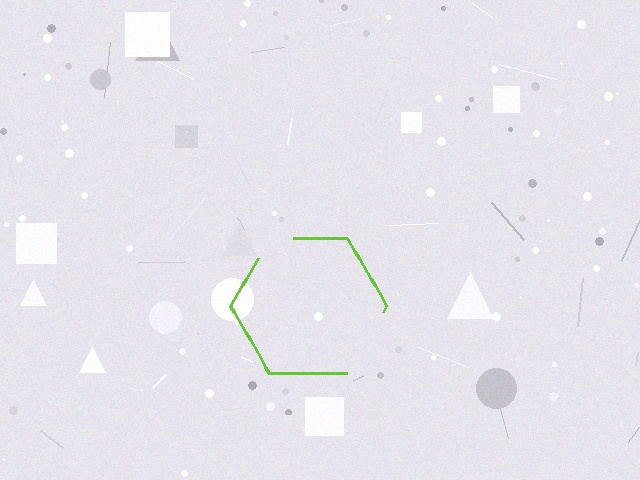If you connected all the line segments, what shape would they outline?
They would outline a hexagon.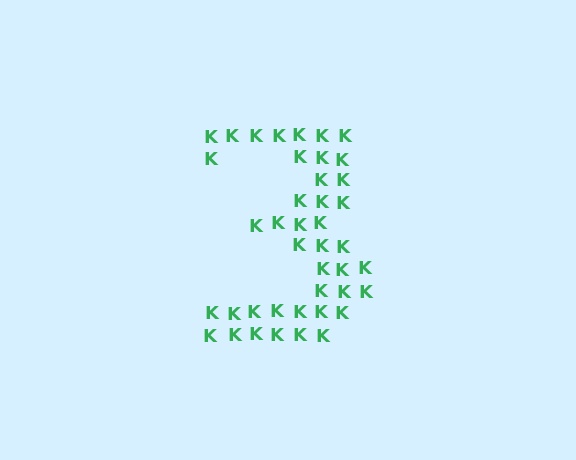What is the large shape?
The large shape is the digit 3.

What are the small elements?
The small elements are letter K's.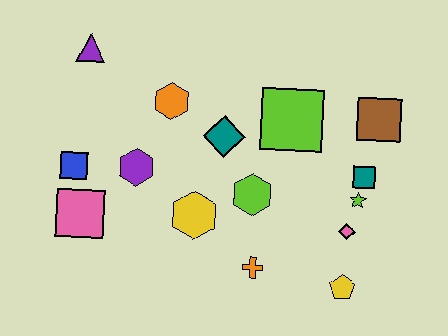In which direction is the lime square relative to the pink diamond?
The lime square is above the pink diamond.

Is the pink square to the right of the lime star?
No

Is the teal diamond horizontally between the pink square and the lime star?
Yes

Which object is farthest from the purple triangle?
The yellow pentagon is farthest from the purple triangle.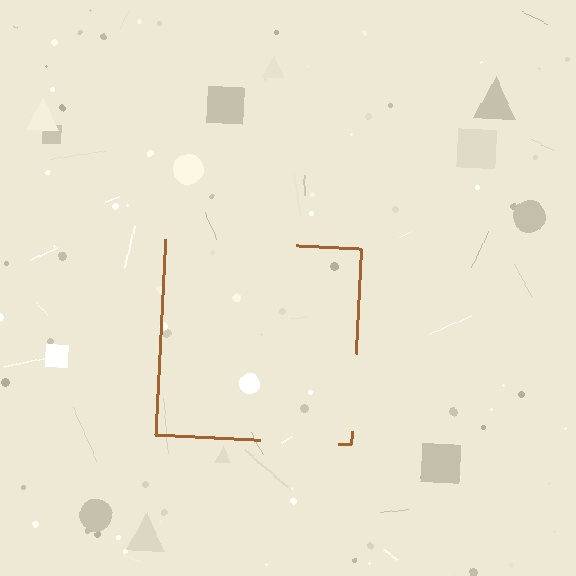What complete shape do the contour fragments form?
The contour fragments form a square.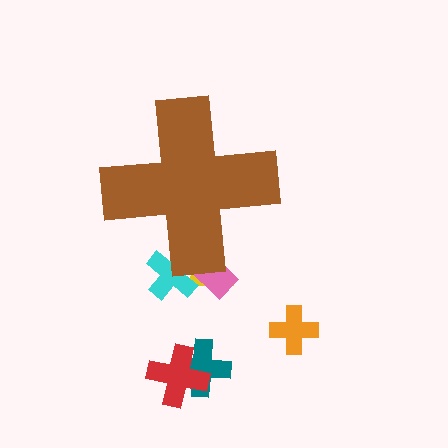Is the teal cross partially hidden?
No, the teal cross is fully visible.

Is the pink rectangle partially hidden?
Yes, the pink rectangle is partially hidden behind the brown cross.